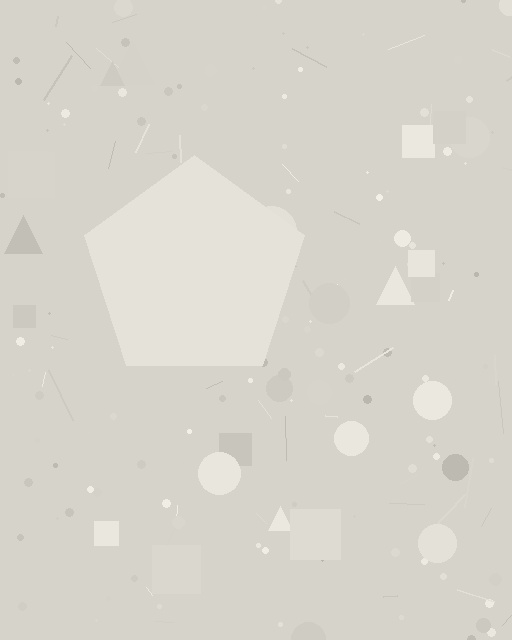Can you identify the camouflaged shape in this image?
The camouflaged shape is a pentagon.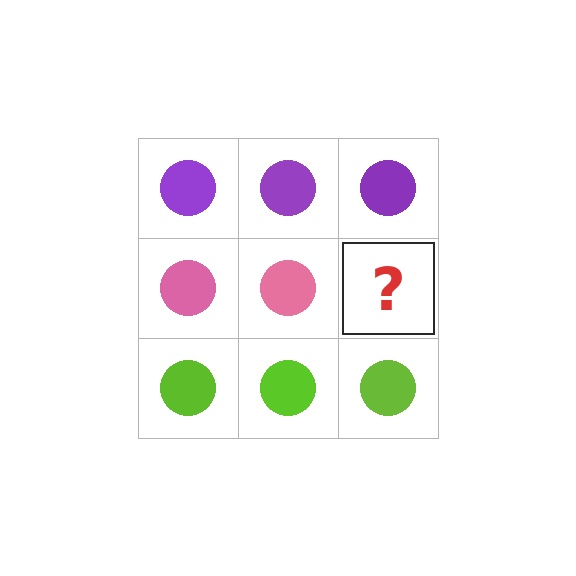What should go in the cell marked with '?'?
The missing cell should contain a pink circle.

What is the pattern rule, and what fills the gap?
The rule is that each row has a consistent color. The gap should be filled with a pink circle.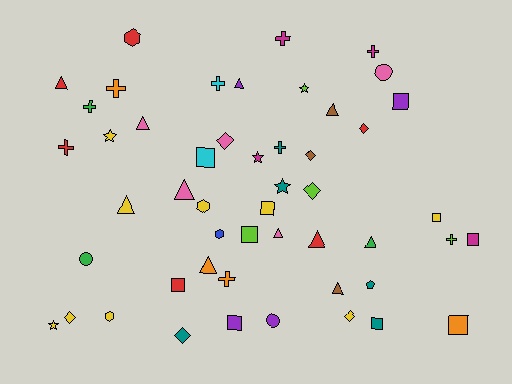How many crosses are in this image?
There are 9 crosses.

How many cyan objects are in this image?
There are 2 cyan objects.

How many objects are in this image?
There are 50 objects.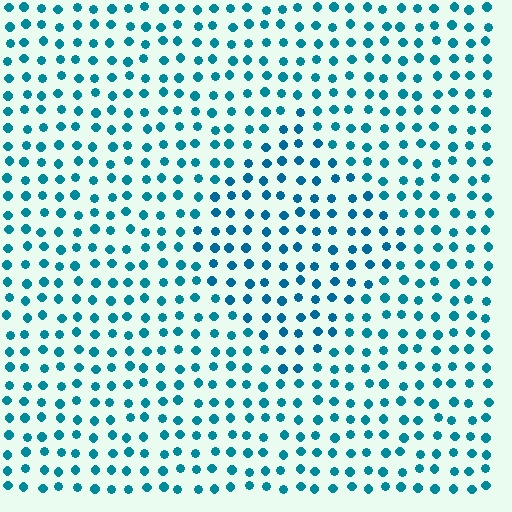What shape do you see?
I see a diamond.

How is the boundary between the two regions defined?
The boundary is defined purely by a slight shift in hue (about 13 degrees). Spacing, size, and orientation are identical on both sides.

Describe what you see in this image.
The image is filled with small teal elements in a uniform arrangement. A diamond-shaped region is visible where the elements are tinted to a slightly different hue, forming a subtle color boundary.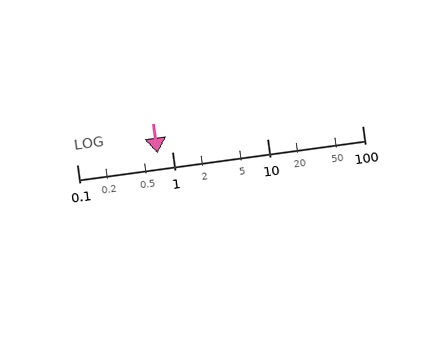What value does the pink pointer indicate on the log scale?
The pointer indicates approximately 0.7.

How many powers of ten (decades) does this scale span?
The scale spans 3 decades, from 0.1 to 100.